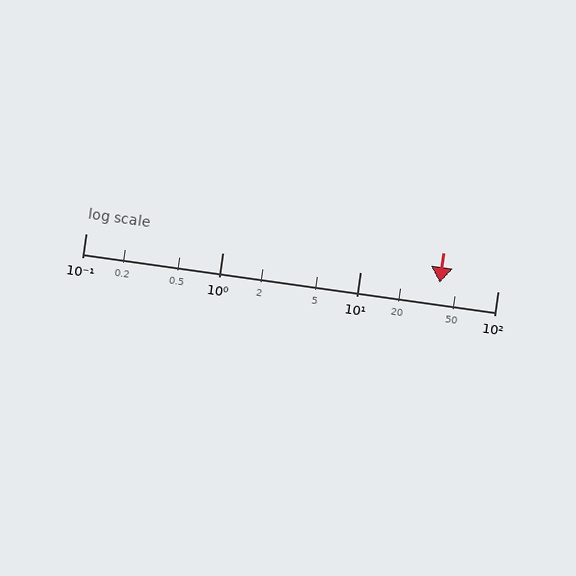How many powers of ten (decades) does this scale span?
The scale spans 3 decades, from 0.1 to 100.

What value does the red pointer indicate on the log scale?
The pointer indicates approximately 38.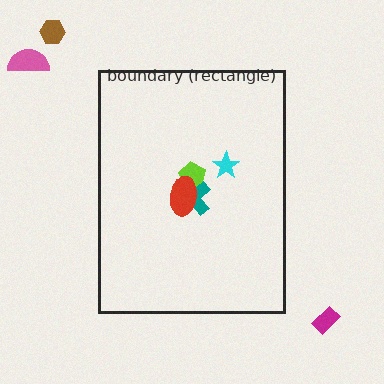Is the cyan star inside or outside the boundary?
Inside.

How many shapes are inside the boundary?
4 inside, 3 outside.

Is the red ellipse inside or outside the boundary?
Inside.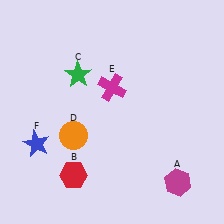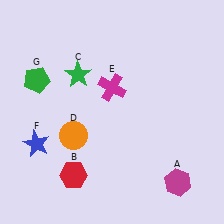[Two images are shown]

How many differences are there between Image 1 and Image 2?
There is 1 difference between the two images.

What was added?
A green pentagon (G) was added in Image 2.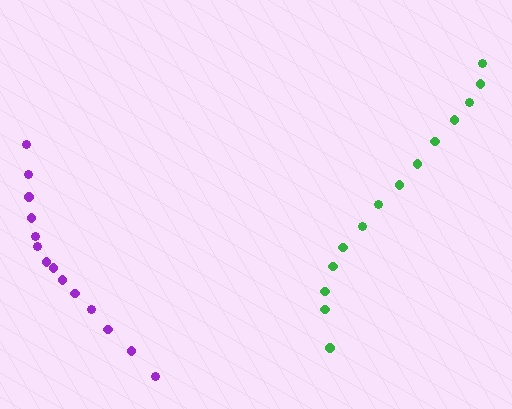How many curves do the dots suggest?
There are 2 distinct paths.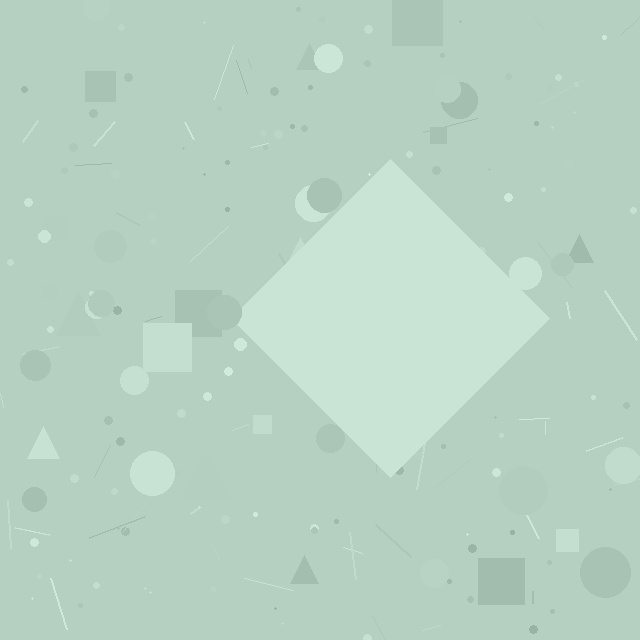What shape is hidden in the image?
A diamond is hidden in the image.